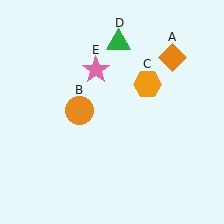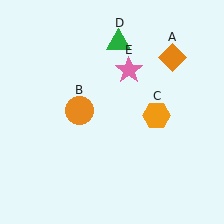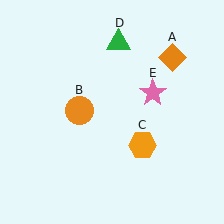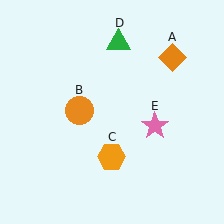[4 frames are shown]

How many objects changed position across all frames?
2 objects changed position: orange hexagon (object C), pink star (object E).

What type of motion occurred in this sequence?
The orange hexagon (object C), pink star (object E) rotated clockwise around the center of the scene.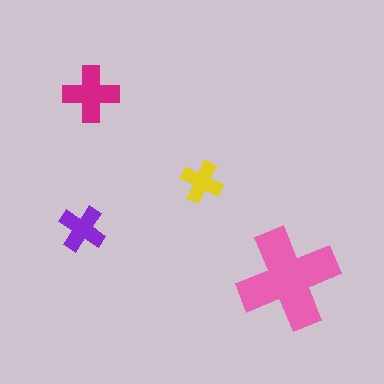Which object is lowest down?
The pink cross is bottommost.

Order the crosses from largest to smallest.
the pink one, the magenta one, the purple one, the yellow one.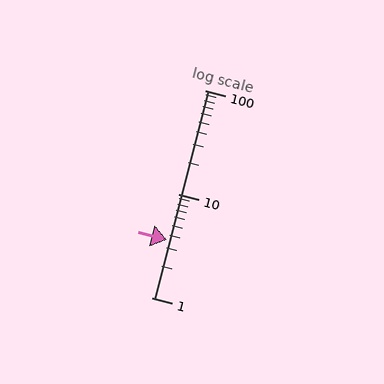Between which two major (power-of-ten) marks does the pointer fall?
The pointer is between 1 and 10.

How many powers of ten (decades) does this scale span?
The scale spans 2 decades, from 1 to 100.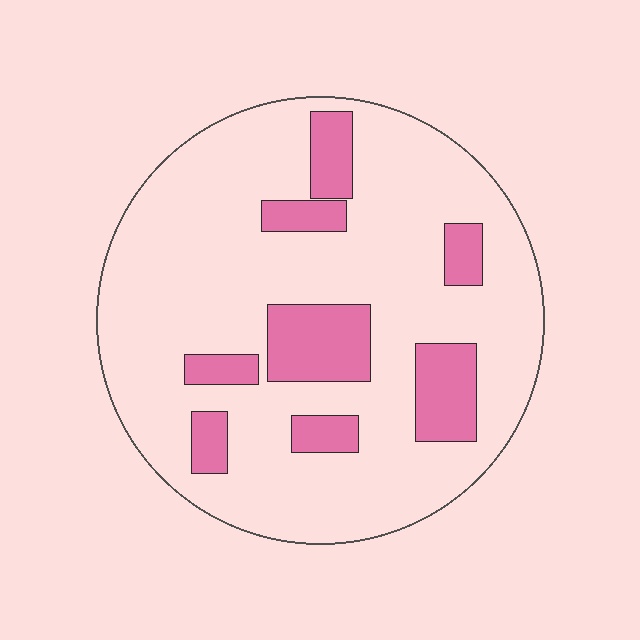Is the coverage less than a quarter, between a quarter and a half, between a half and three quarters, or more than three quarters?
Less than a quarter.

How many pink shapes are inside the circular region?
8.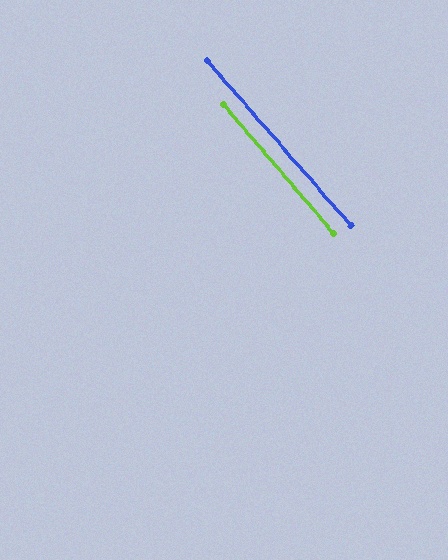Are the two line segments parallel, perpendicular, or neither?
Parallel — their directions differ by only 0.6°.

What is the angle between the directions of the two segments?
Approximately 1 degree.